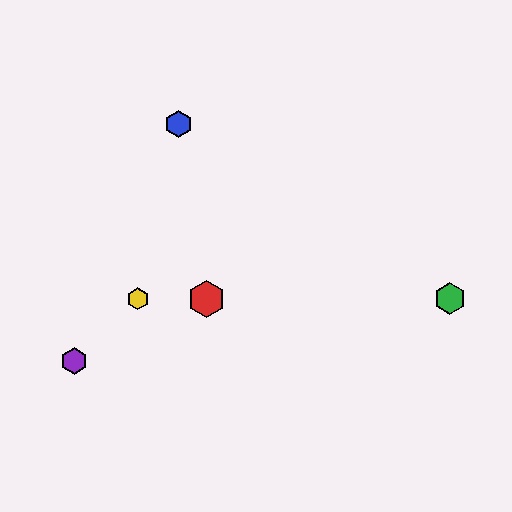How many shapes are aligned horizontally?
3 shapes (the red hexagon, the green hexagon, the yellow hexagon) are aligned horizontally.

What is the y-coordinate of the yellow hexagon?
The yellow hexagon is at y≈299.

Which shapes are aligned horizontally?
The red hexagon, the green hexagon, the yellow hexagon are aligned horizontally.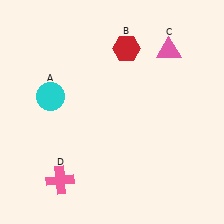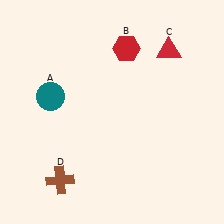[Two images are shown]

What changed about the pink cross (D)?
In Image 1, D is pink. In Image 2, it changed to brown.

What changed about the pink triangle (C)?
In Image 1, C is pink. In Image 2, it changed to red.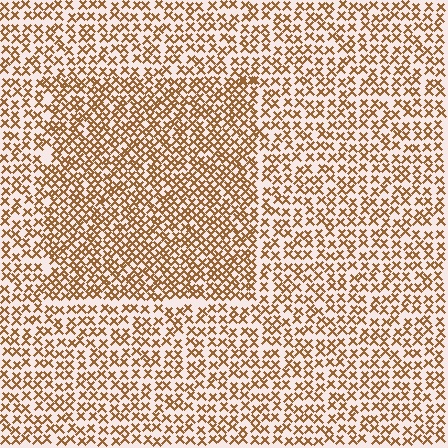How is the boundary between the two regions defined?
The boundary is defined by a change in element density (approximately 1.6x ratio). All elements are the same color, size, and shape.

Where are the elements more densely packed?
The elements are more densely packed inside the rectangle boundary.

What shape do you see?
I see a rectangle.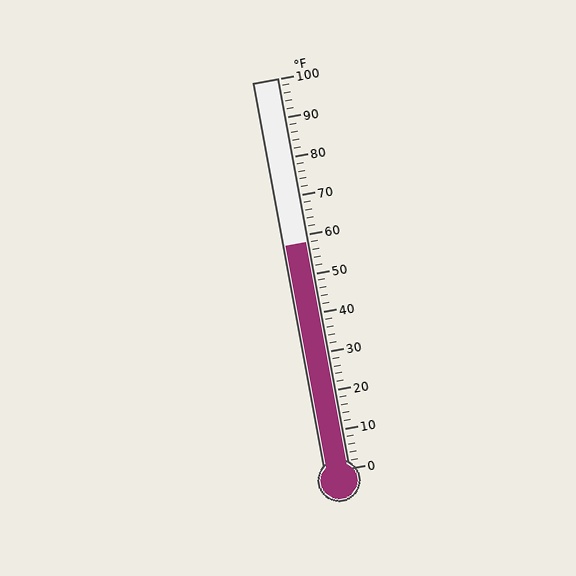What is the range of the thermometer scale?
The thermometer scale ranges from 0°F to 100°F.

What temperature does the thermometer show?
The thermometer shows approximately 58°F.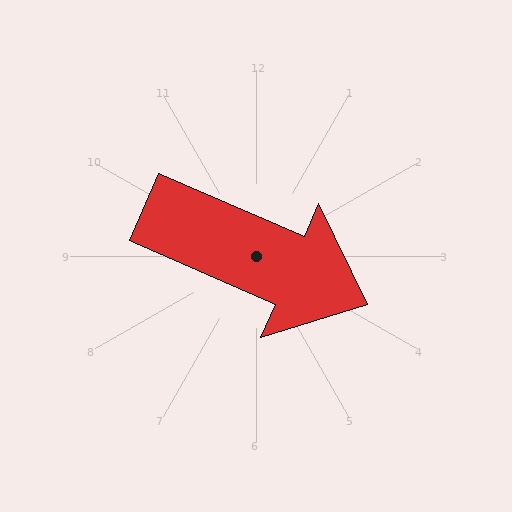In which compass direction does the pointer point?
Southeast.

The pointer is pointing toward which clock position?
Roughly 4 o'clock.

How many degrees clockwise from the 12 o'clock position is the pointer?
Approximately 113 degrees.